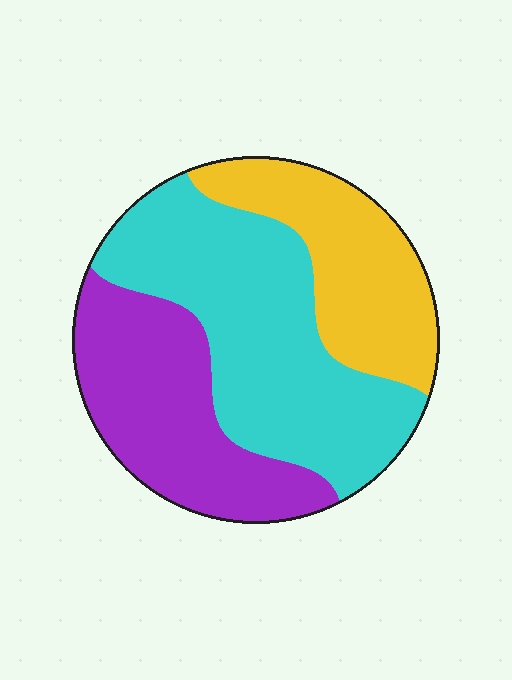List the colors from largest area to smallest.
From largest to smallest: cyan, purple, yellow.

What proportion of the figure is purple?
Purple covers 31% of the figure.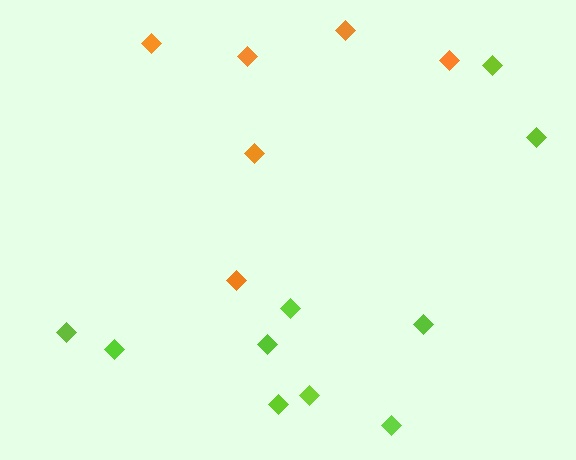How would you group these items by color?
There are 2 groups: one group of lime diamonds (10) and one group of orange diamonds (6).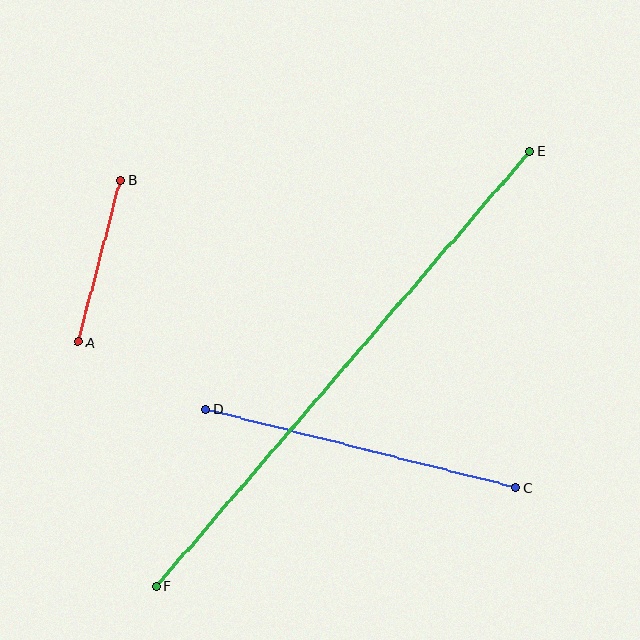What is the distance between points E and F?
The distance is approximately 574 pixels.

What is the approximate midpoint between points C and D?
The midpoint is at approximately (361, 448) pixels.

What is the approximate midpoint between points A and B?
The midpoint is at approximately (99, 261) pixels.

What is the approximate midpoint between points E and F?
The midpoint is at approximately (343, 369) pixels.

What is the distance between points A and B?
The distance is approximately 167 pixels.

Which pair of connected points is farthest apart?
Points E and F are farthest apart.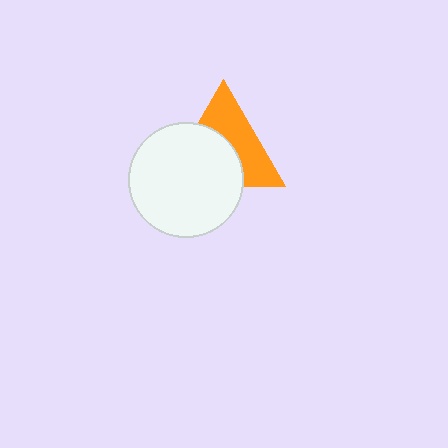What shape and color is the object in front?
The object in front is a white circle.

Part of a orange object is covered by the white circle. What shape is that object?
It is a triangle.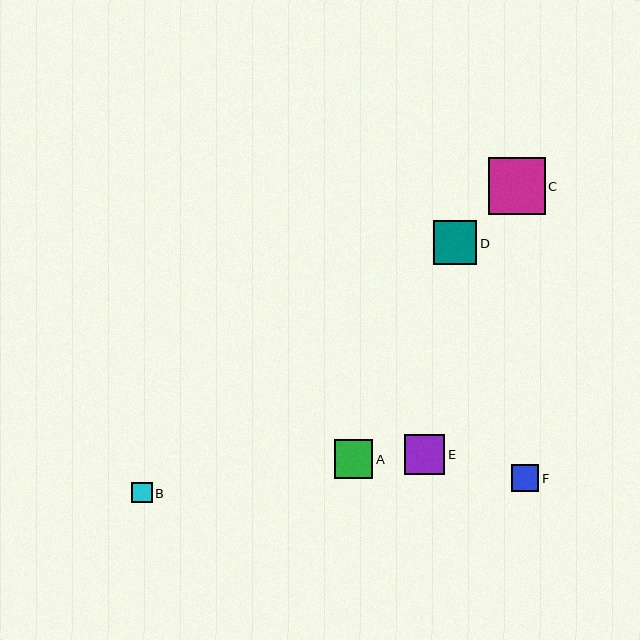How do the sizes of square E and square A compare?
Square E and square A are approximately the same size.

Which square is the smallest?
Square B is the smallest with a size of approximately 21 pixels.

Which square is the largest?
Square C is the largest with a size of approximately 57 pixels.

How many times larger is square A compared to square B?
Square A is approximately 1.9 times the size of square B.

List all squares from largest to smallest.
From largest to smallest: C, D, E, A, F, B.